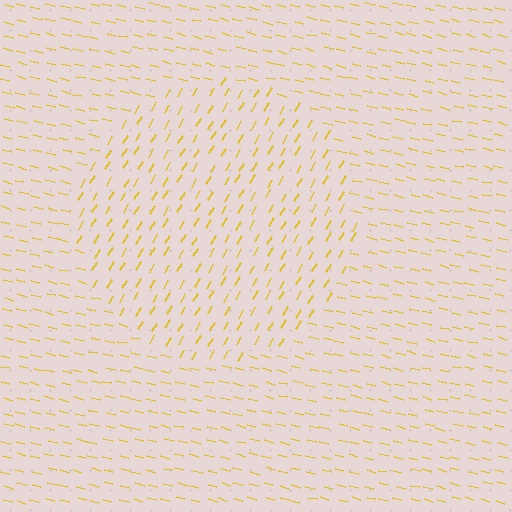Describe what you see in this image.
The image is filled with small yellow line segments. A circle region in the image has lines oriented differently from the surrounding lines, creating a visible texture boundary.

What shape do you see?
I see a circle.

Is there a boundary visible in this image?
Yes, there is a texture boundary formed by a change in line orientation.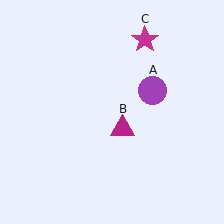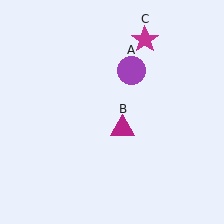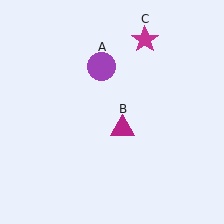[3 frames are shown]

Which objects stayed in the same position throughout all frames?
Magenta triangle (object B) and magenta star (object C) remained stationary.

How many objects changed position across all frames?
1 object changed position: purple circle (object A).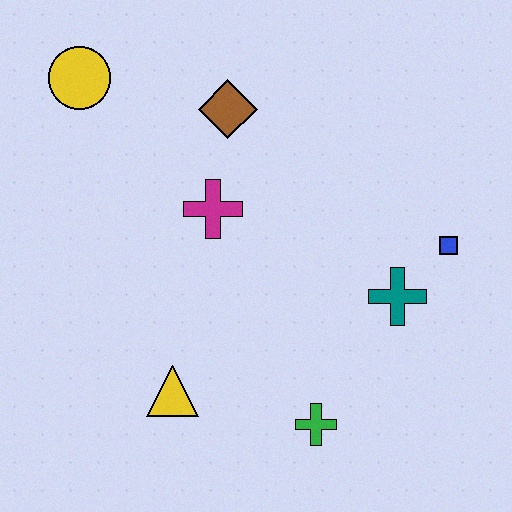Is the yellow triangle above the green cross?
Yes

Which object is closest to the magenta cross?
The brown diamond is closest to the magenta cross.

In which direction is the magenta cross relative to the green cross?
The magenta cross is above the green cross.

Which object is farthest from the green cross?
The yellow circle is farthest from the green cross.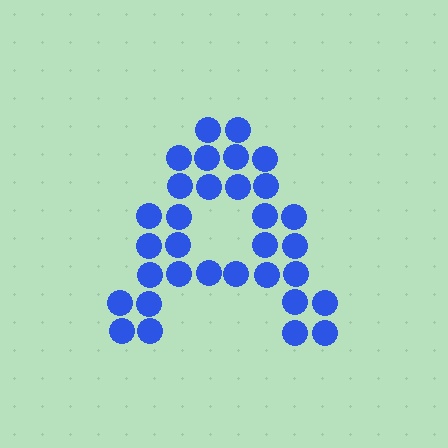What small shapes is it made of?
It is made of small circles.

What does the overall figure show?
The overall figure shows the letter A.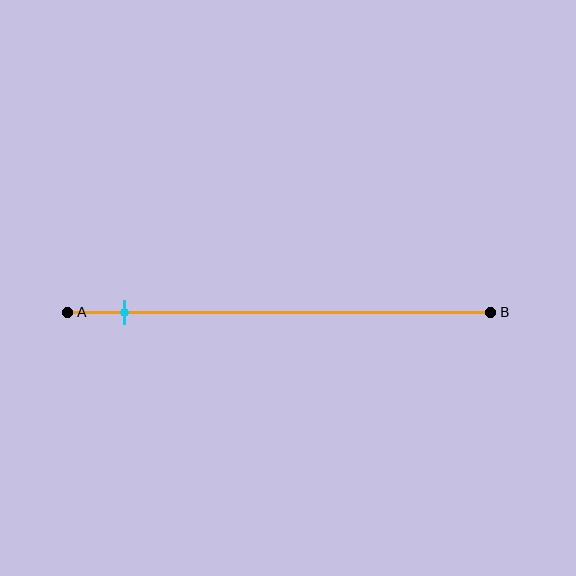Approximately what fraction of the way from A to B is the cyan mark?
The cyan mark is approximately 15% of the way from A to B.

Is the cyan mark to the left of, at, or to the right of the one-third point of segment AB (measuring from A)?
The cyan mark is to the left of the one-third point of segment AB.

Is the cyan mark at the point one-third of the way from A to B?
No, the mark is at about 15% from A, not at the 33% one-third point.